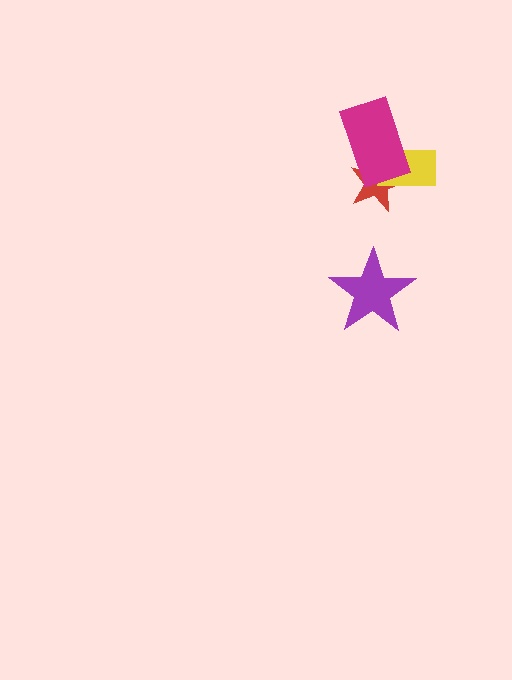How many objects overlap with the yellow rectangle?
2 objects overlap with the yellow rectangle.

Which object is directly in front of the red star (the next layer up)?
The yellow rectangle is directly in front of the red star.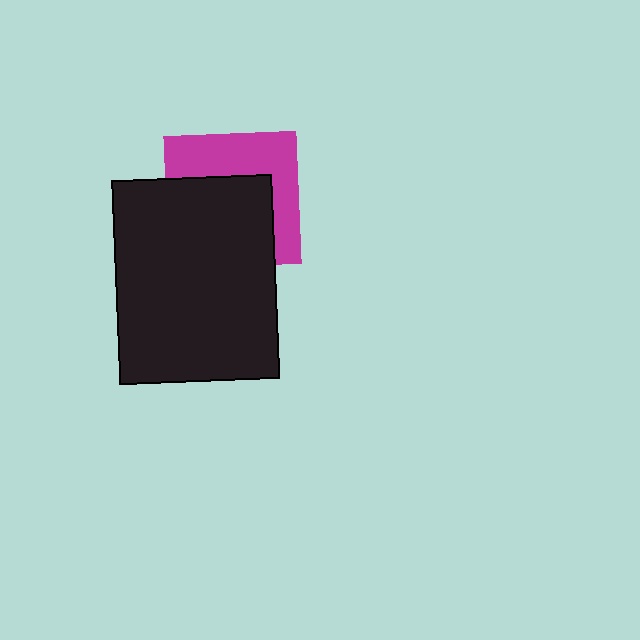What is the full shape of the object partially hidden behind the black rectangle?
The partially hidden object is a magenta square.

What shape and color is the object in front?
The object in front is a black rectangle.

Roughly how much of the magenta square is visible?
A small part of it is visible (roughly 45%).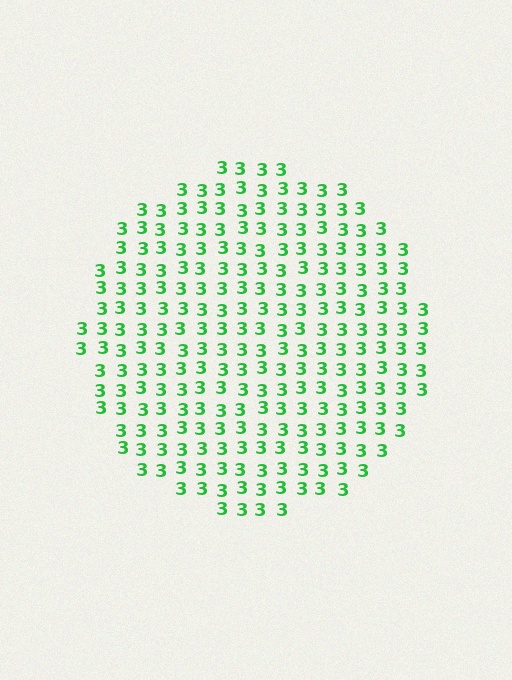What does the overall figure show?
The overall figure shows a circle.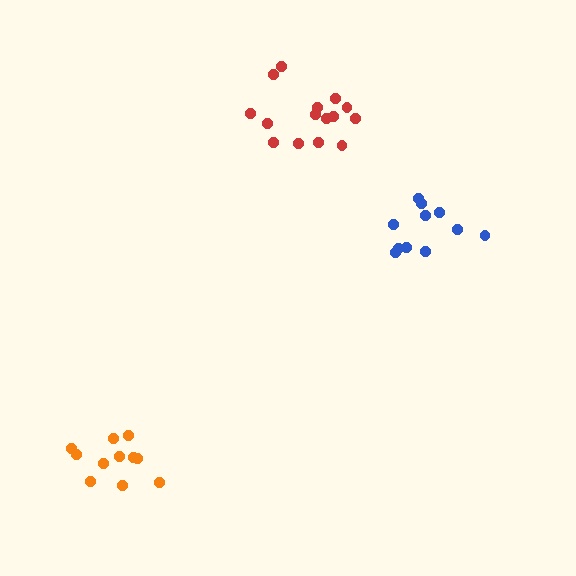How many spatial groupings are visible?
There are 3 spatial groupings.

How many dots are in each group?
Group 1: 15 dots, Group 2: 11 dots, Group 3: 11 dots (37 total).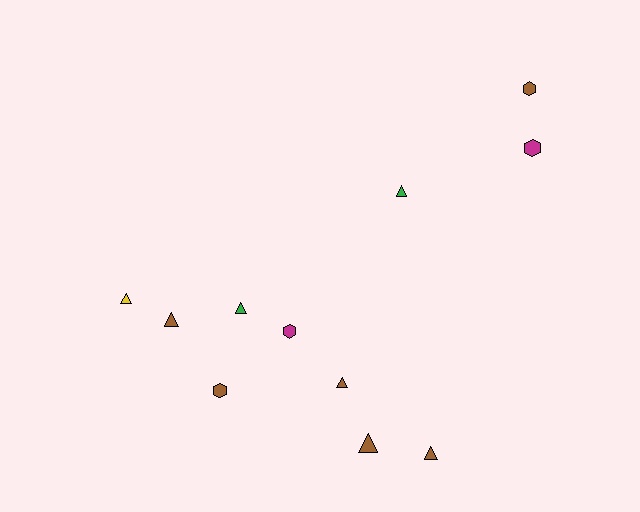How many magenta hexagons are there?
There are 2 magenta hexagons.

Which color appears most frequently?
Brown, with 6 objects.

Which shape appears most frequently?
Triangle, with 7 objects.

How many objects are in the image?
There are 11 objects.